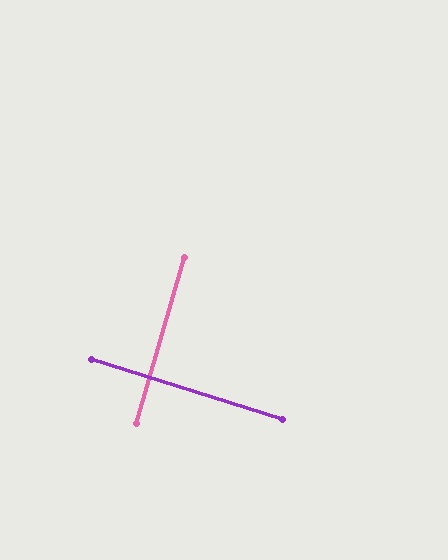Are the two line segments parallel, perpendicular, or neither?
Perpendicular — they meet at approximately 89°.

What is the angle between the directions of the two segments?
Approximately 89 degrees.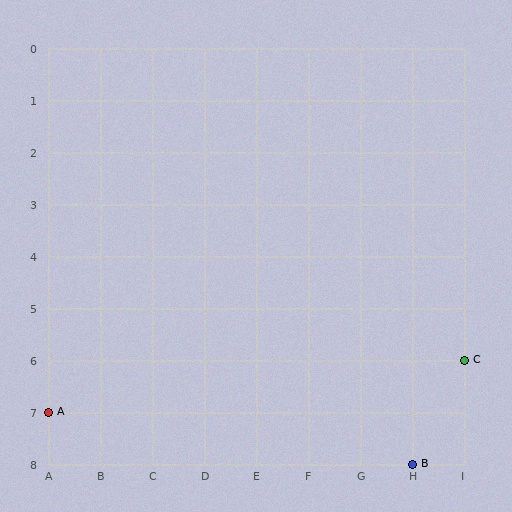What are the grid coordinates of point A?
Point A is at grid coordinates (A, 7).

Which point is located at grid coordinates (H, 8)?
Point B is at (H, 8).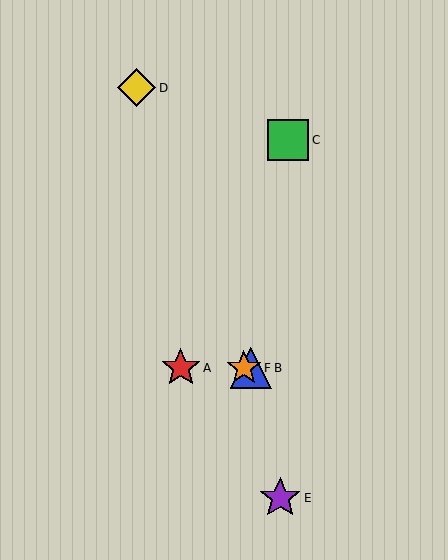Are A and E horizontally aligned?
No, A is at y≈368 and E is at y≈498.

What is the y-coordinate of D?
Object D is at y≈88.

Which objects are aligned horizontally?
Objects A, B, F are aligned horizontally.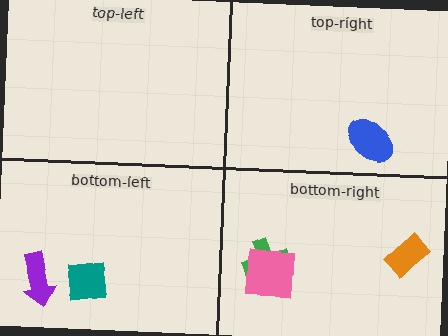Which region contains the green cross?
The bottom-right region.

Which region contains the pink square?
The bottom-right region.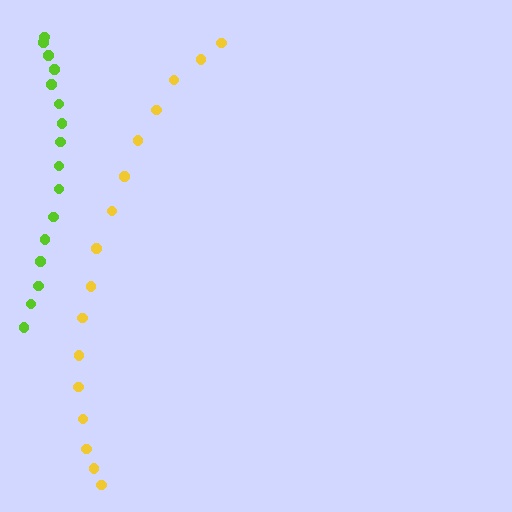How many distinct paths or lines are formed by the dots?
There are 2 distinct paths.